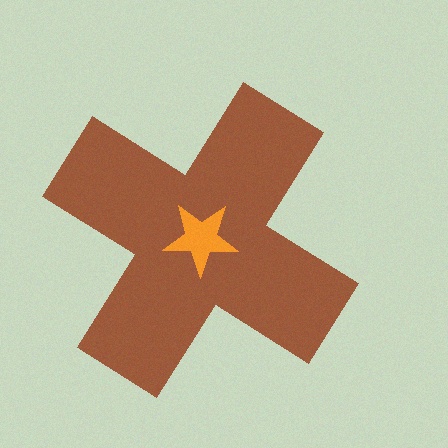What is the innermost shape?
The orange star.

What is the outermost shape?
The brown cross.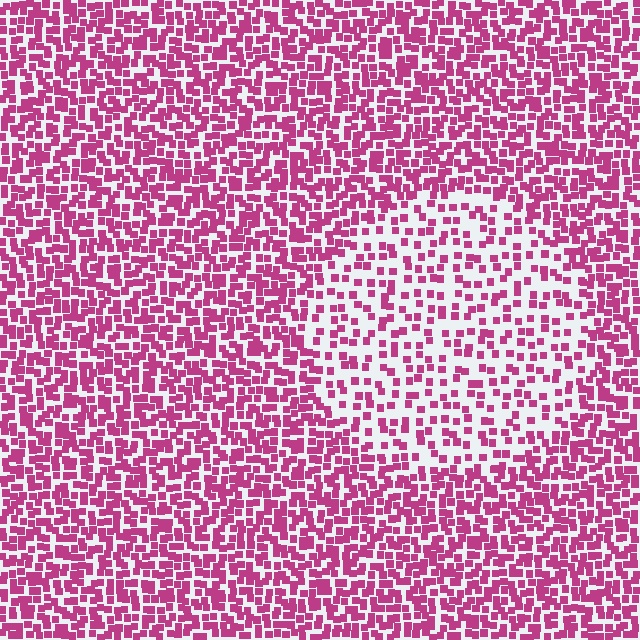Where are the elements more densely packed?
The elements are more densely packed outside the circle boundary.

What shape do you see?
I see a circle.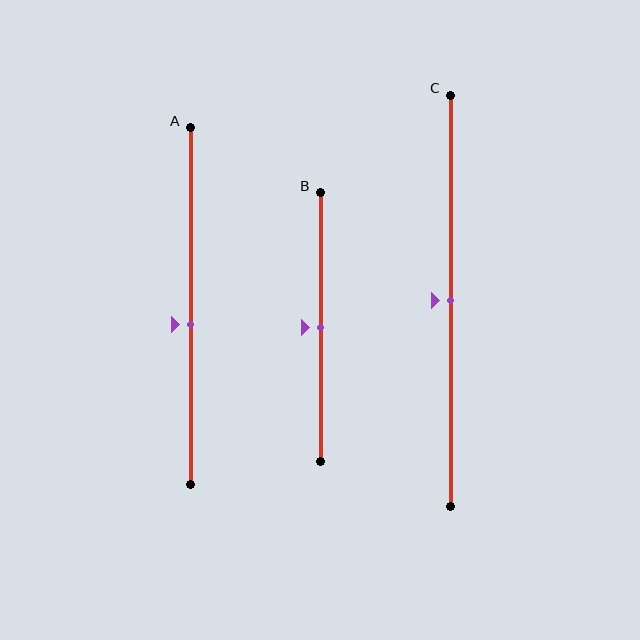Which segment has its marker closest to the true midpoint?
Segment B has its marker closest to the true midpoint.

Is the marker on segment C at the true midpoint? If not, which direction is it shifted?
Yes, the marker on segment C is at the true midpoint.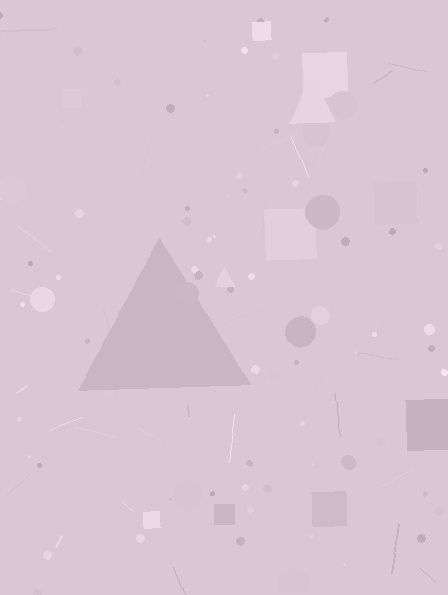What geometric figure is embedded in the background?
A triangle is embedded in the background.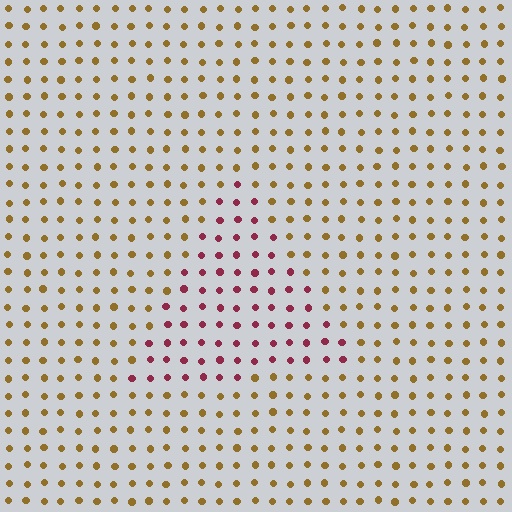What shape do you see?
I see a triangle.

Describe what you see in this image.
The image is filled with small brown elements in a uniform arrangement. A triangle-shaped region is visible where the elements are tinted to a slightly different hue, forming a subtle color boundary.